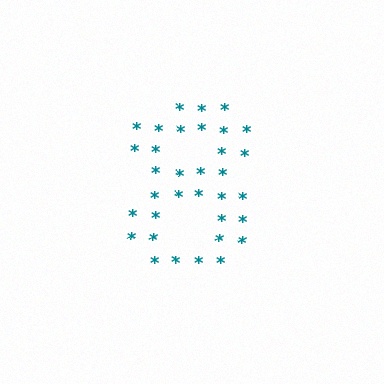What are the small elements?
The small elements are asterisks.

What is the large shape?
The large shape is the digit 8.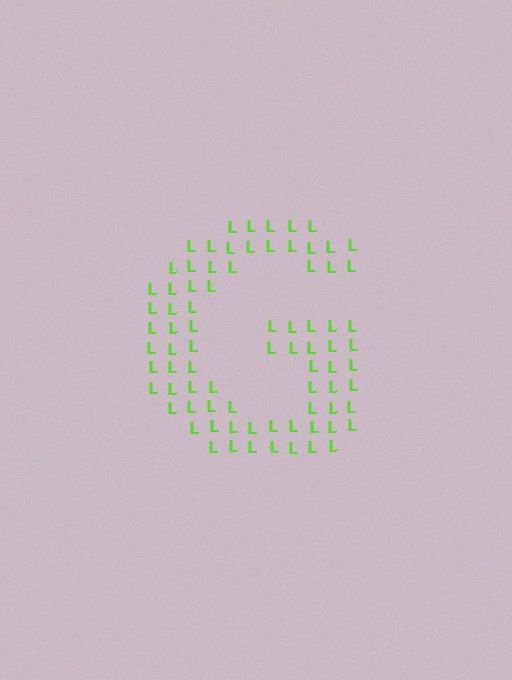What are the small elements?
The small elements are letter L's.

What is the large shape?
The large shape is the letter G.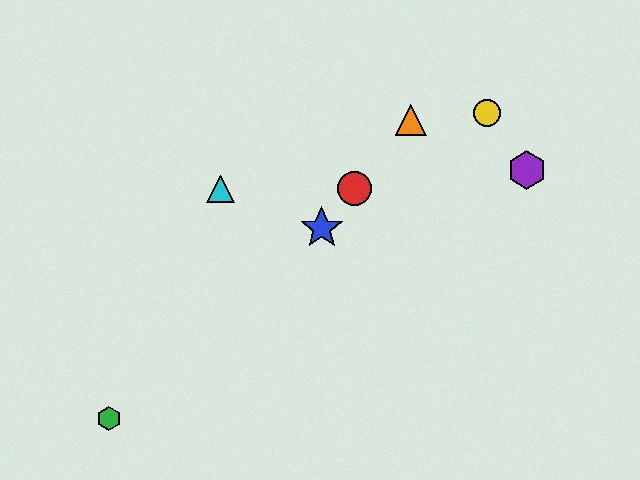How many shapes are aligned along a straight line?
3 shapes (the red circle, the blue star, the orange triangle) are aligned along a straight line.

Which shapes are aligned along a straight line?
The red circle, the blue star, the orange triangle are aligned along a straight line.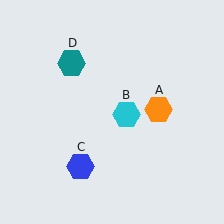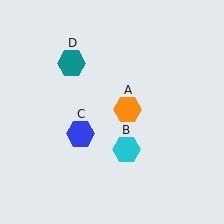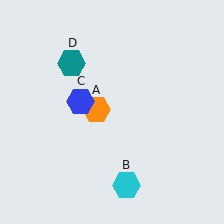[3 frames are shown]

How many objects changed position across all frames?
3 objects changed position: orange hexagon (object A), cyan hexagon (object B), blue hexagon (object C).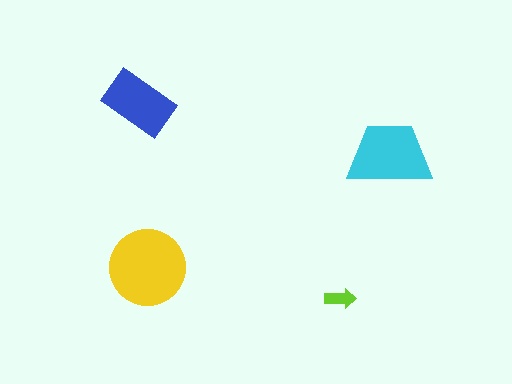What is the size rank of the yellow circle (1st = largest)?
1st.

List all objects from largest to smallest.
The yellow circle, the cyan trapezoid, the blue rectangle, the lime arrow.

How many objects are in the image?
There are 4 objects in the image.